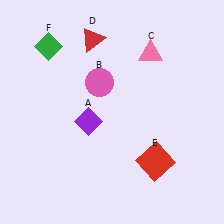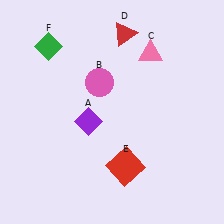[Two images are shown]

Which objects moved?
The objects that moved are: the red triangle (D), the red square (E).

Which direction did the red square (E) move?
The red square (E) moved left.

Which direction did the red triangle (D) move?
The red triangle (D) moved right.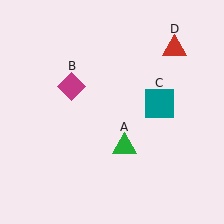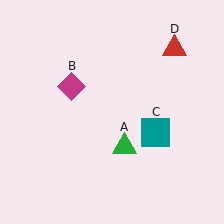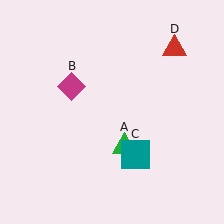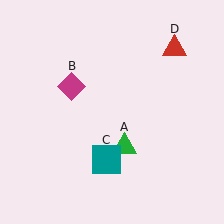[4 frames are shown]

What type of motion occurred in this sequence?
The teal square (object C) rotated clockwise around the center of the scene.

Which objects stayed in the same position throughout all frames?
Green triangle (object A) and magenta diamond (object B) and red triangle (object D) remained stationary.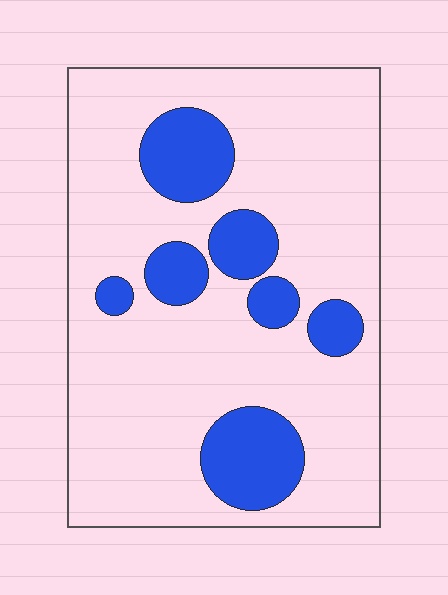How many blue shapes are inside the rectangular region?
7.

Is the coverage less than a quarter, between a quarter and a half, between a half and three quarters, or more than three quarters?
Less than a quarter.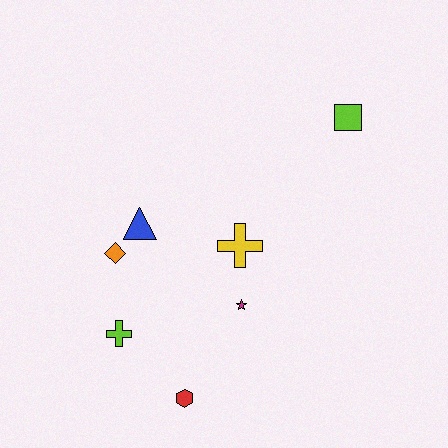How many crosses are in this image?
There are 2 crosses.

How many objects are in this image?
There are 7 objects.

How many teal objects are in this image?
There are no teal objects.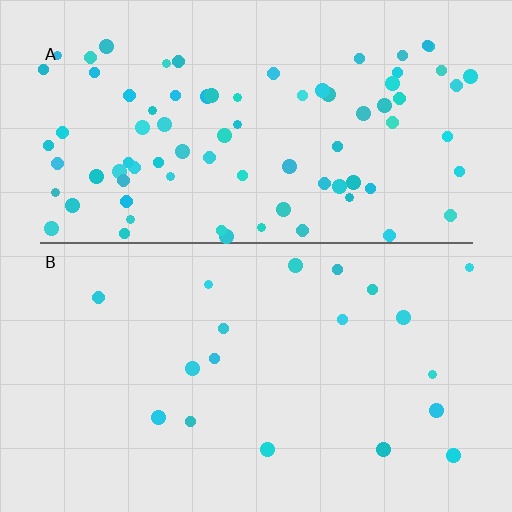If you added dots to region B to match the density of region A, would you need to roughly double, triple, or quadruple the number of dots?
Approximately quadruple.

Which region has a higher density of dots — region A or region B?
A (the top).